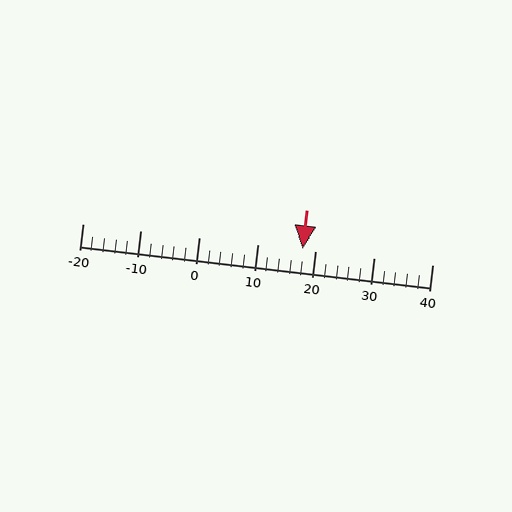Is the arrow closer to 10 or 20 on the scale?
The arrow is closer to 20.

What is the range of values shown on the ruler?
The ruler shows values from -20 to 40.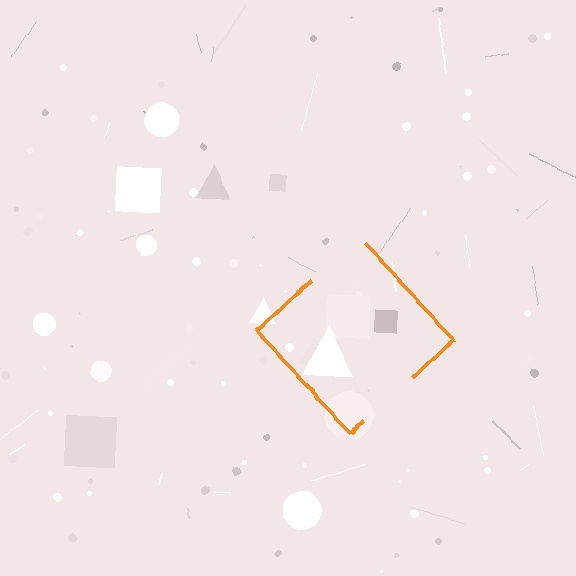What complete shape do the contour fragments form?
The contour fragments form a diamond.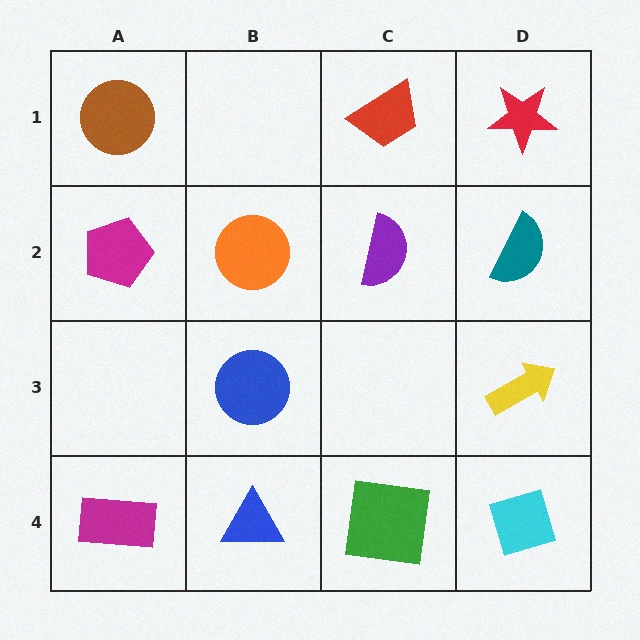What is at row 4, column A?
A magenta rectangle.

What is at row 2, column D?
A teal semicircle.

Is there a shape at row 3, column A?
No, that cell is empty.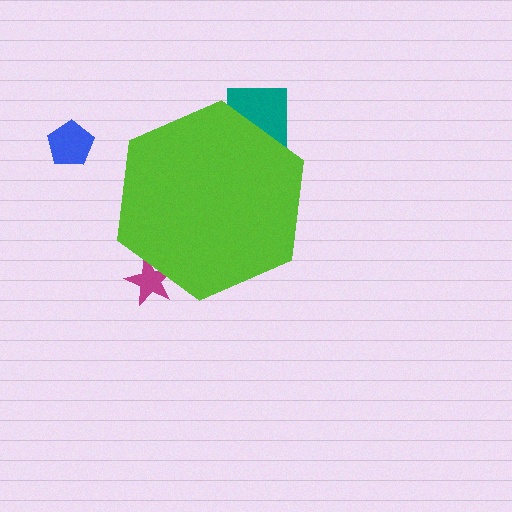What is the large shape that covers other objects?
A lime hexagon.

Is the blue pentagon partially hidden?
No, the blue pentagon is fully visible.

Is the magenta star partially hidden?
Yes, the magenta star is partially hidden behind the lime hexagon.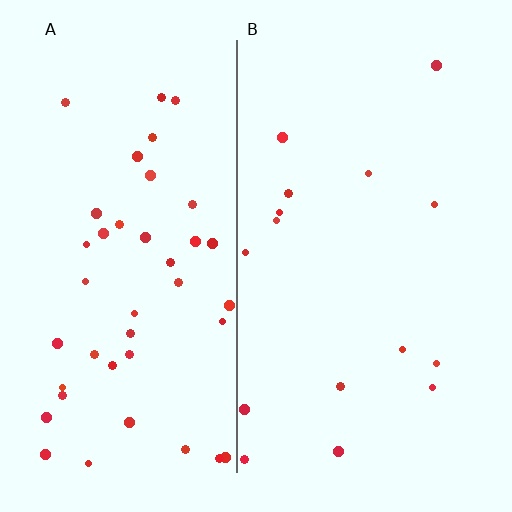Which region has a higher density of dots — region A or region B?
A (the left).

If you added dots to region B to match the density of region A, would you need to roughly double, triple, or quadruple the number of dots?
Approximately triple.